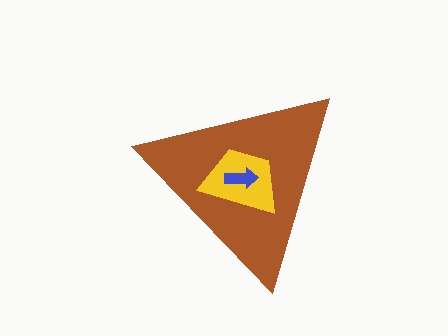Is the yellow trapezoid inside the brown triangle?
Yes.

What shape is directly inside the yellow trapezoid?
The blue arrow.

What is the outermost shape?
The brown triangle.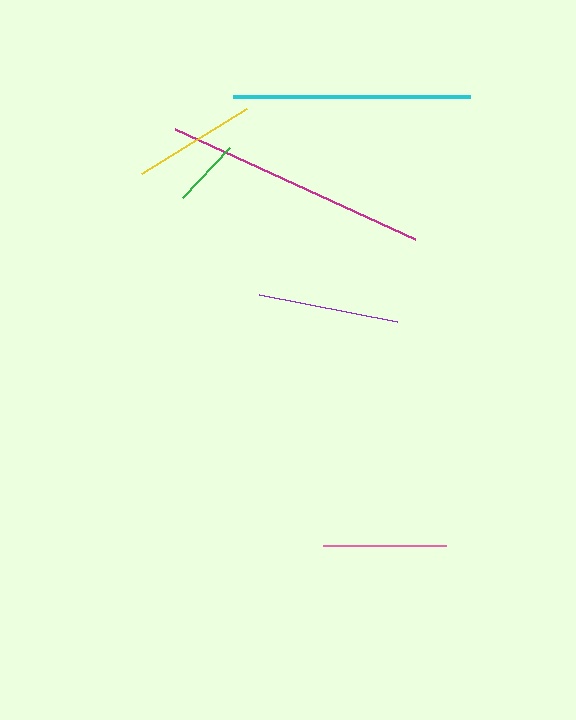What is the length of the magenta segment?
The magenta segment is approximately 265 pixels long.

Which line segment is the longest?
The magenta line is the longest at approximately 265 pixels.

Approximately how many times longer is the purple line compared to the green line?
The purple line is approximately 2.1 times the length of the green line.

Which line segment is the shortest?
The green line is the shortest at approximately 68 pixels.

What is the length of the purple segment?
The purple segment is approximately 141 pixels long.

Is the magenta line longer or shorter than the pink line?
The magenta line is longer than the pink line.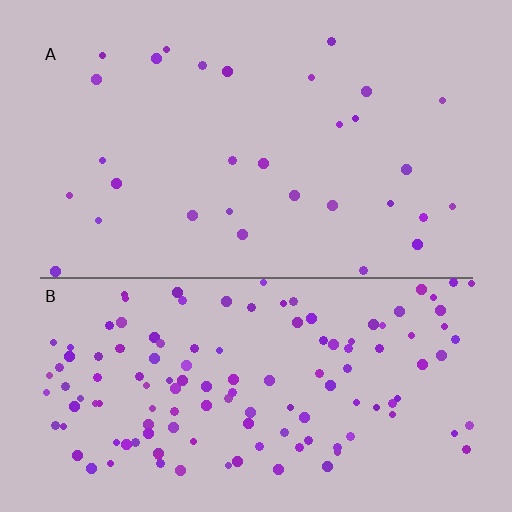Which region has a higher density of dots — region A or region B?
B (the bottom).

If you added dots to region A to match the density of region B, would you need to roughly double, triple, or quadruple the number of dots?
Approximately quadruple.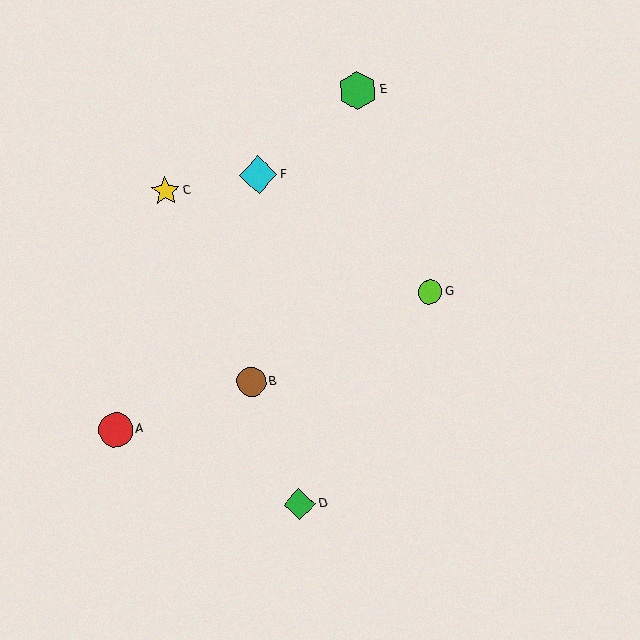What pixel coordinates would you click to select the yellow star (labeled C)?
Click at (166, 191) to select the yellow star C.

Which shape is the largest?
The green hexagon (labeled E) is the largest.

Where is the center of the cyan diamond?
The center of the cyan diamond is at (258, 175).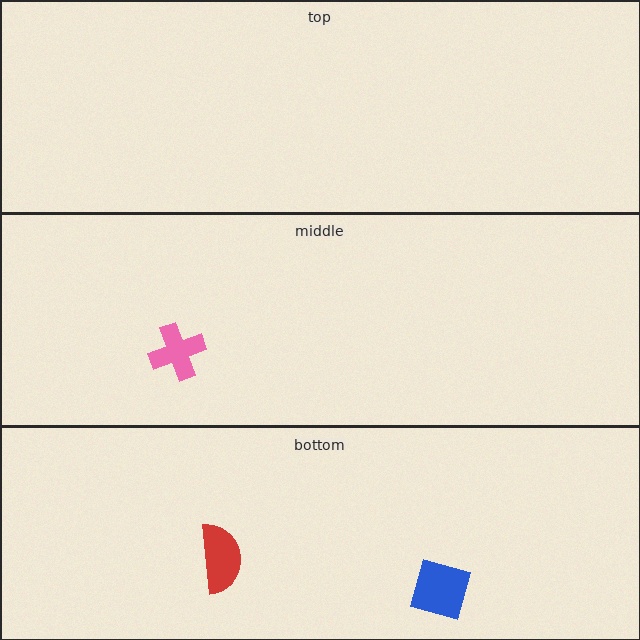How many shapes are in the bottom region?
2.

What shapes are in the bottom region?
The red semicircle, the blue diamond.